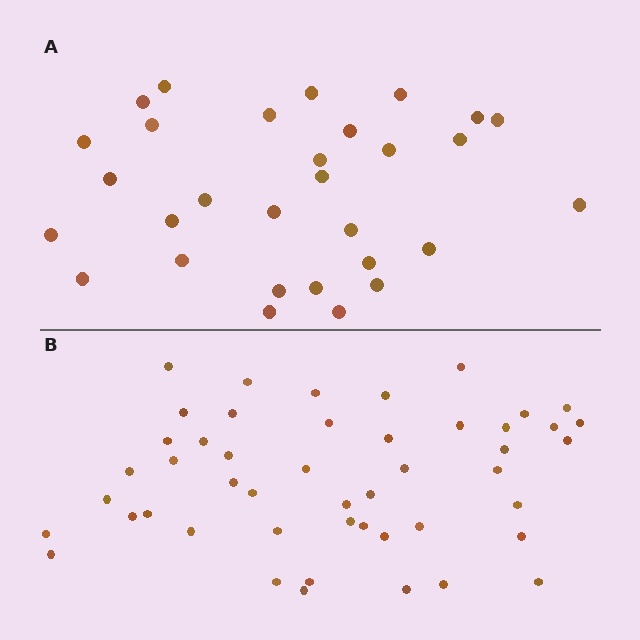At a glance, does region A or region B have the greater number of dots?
Region B (the bottom region) has more dots.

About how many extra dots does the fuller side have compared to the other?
Region B has approximately 20 more dots than region A.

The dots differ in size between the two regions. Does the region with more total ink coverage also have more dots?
No. Region A has more total ink coverage because its dots are larger, but region B actually contains more individual dots. Total area can be misleading — the number of items is what matters here.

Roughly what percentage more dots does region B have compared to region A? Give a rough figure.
About 60% more.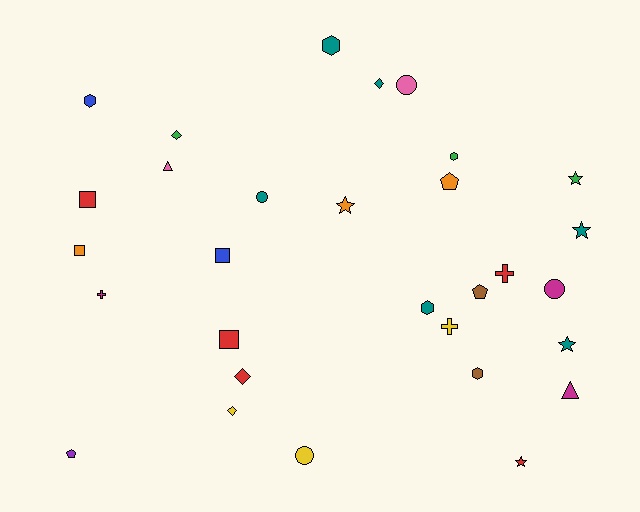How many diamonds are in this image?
There are 4 diamonds.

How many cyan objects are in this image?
There are no cyan objects.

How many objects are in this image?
There are 30 objects.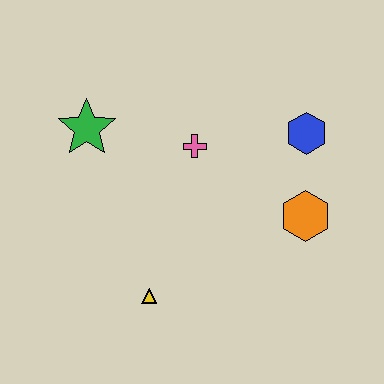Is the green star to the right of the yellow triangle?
No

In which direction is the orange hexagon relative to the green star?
The orange hexagon is to the right of the green star.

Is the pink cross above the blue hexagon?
No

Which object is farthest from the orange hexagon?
The green star is farthest from the orange hexagon.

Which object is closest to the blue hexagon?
The orange hexagon is closest to the blue hexagon.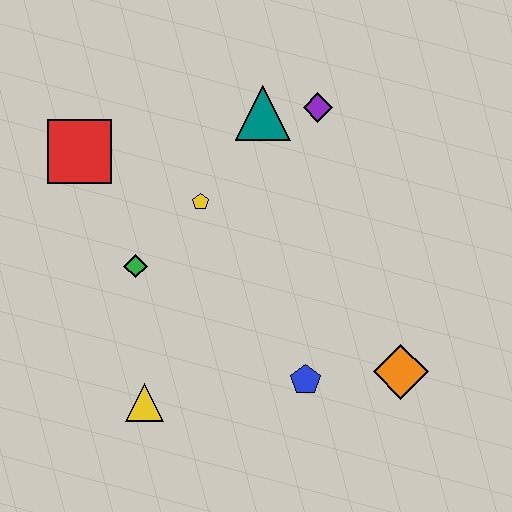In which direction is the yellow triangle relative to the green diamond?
The yellow triangle is below the green diamond.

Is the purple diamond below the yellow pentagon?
No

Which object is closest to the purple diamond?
The teal triangle is closest to the purple diamond.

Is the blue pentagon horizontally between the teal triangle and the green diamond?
No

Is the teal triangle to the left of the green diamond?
No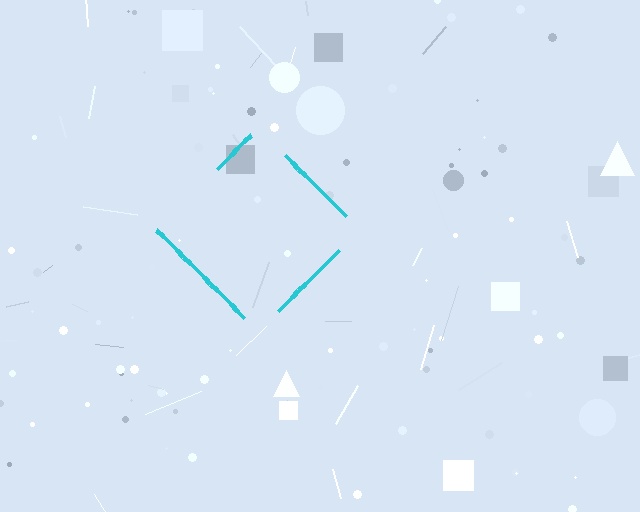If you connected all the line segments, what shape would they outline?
They would outline a diamond.